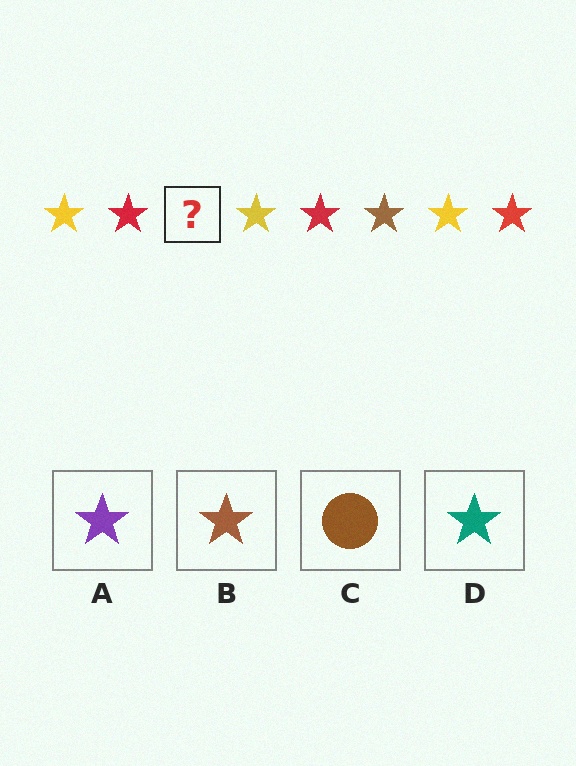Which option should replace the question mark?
Option B.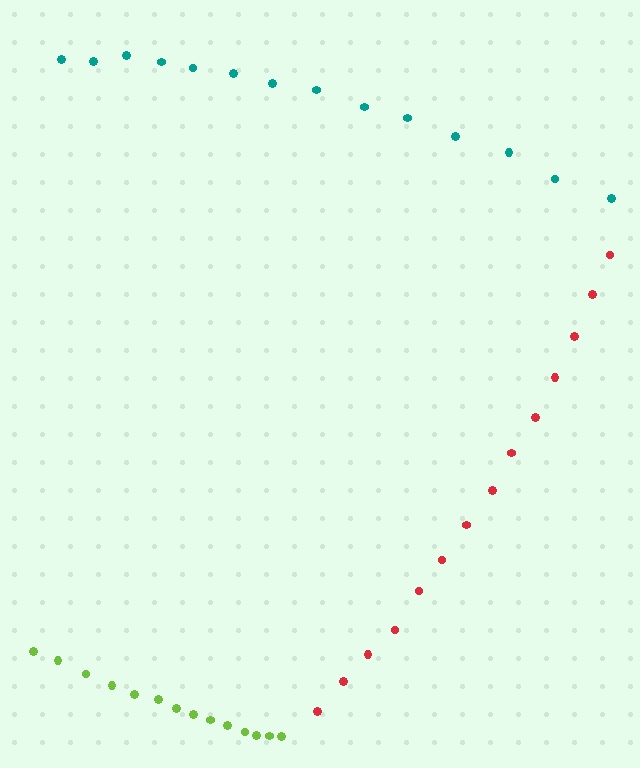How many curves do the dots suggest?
There are 3 distinct paths.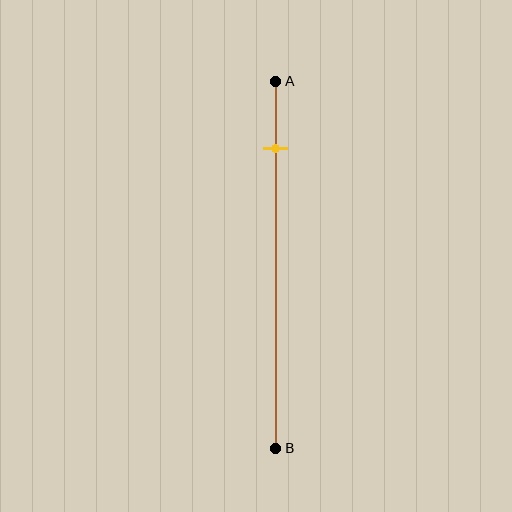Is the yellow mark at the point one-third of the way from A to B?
No, the mark is at about 20% from A, not at the 33% one-third point.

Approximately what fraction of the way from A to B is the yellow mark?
The yellow mark is approximately 20% of the way from A to B.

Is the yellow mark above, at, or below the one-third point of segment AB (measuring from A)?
The yellow mark is above the one-third point of segment AB.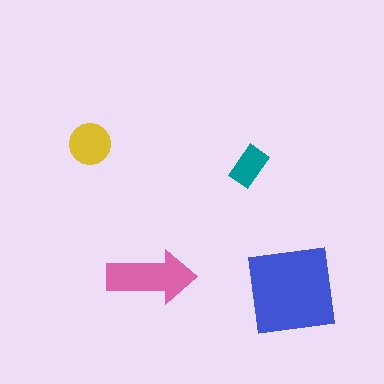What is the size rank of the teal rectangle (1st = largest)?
4th.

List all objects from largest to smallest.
The blue square, the pink arrow, the yellow circle, the teal rectangle.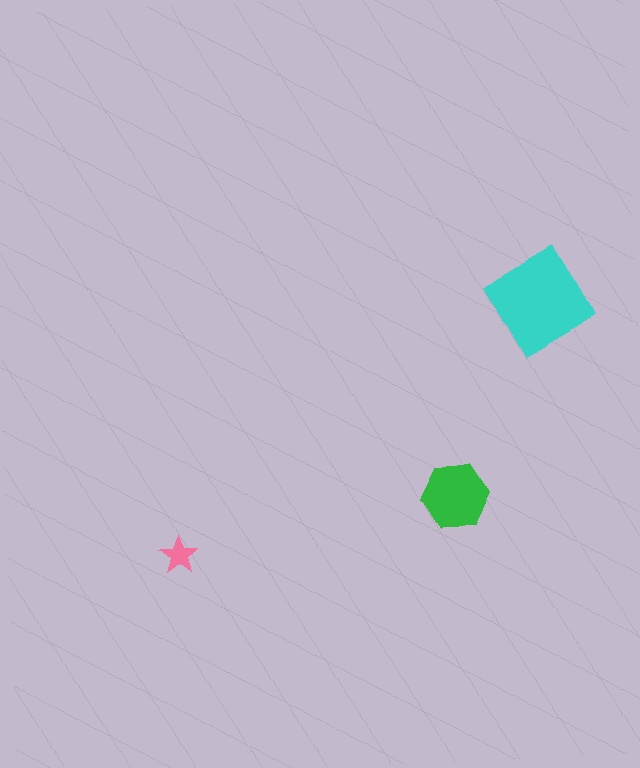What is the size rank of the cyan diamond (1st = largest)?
1st.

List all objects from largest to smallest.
The cyan diamond, the green hexagon, the pink star.